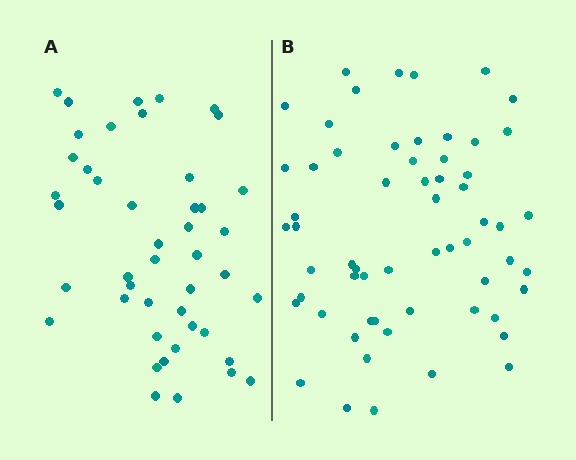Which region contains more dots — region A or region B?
Region B (the right region) has more dots.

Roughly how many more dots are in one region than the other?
Region B has approximately 15 more dots than region A.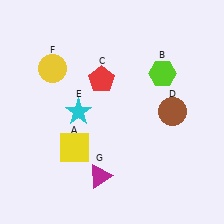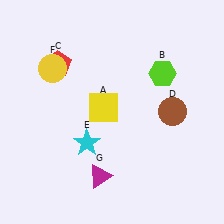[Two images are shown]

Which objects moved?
The objects that moved are: the yellow square (A), the red pentagon (C), the cyan star (E).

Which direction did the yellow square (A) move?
The yellow square (A) moved up.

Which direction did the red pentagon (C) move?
The red pentagon (C) moved left.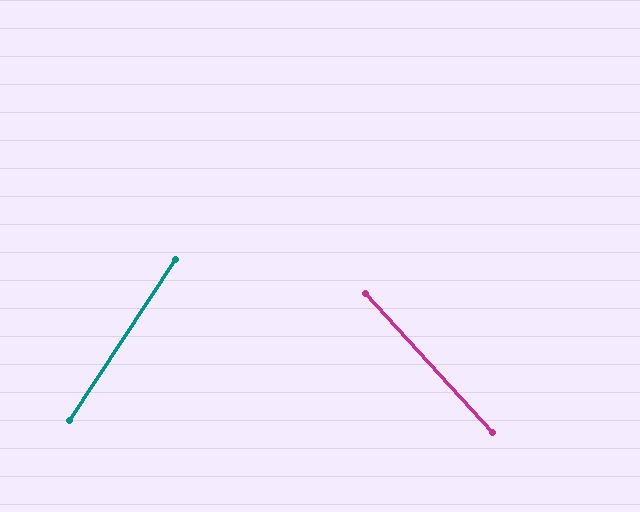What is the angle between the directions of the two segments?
Approximately 76 degrees.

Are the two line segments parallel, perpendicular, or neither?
Neither parallel nor perpendicular — they differ by about 76°.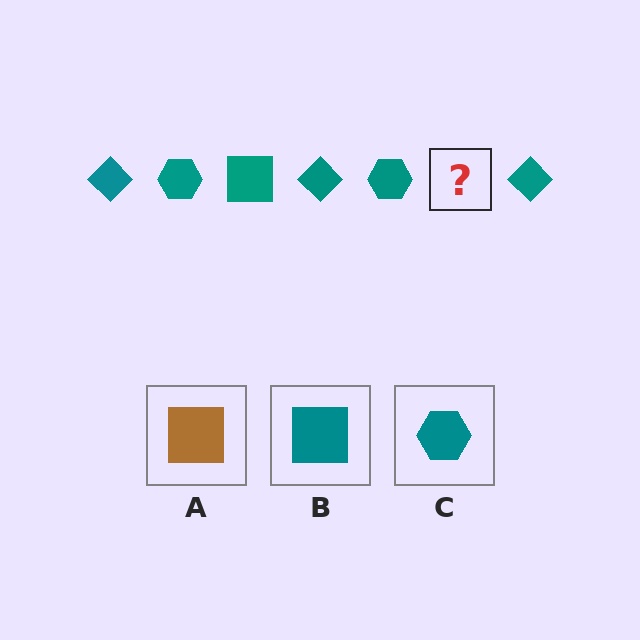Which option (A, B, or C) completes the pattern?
B.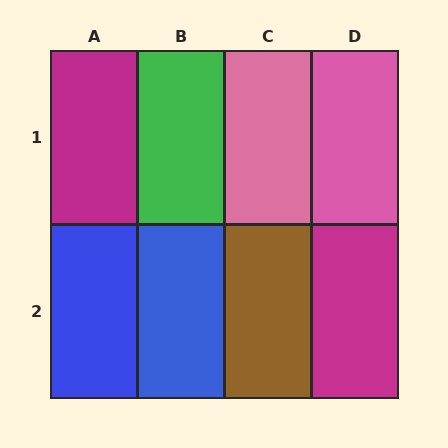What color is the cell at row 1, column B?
Green.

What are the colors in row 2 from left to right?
Blue, blue, brown, magenta.